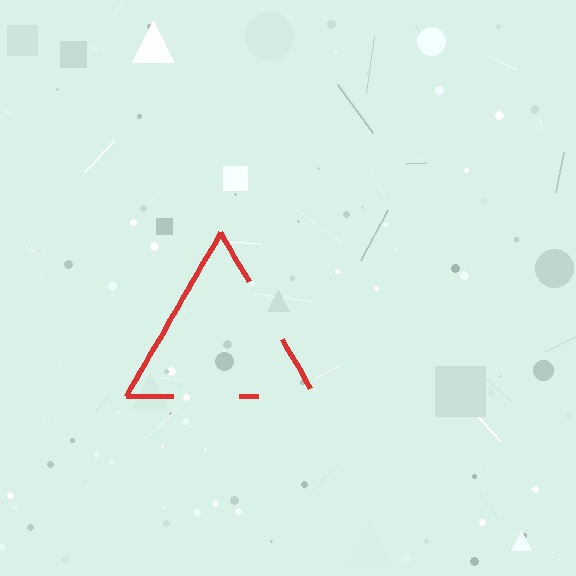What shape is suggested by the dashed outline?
The dashed outline suggests a triangle.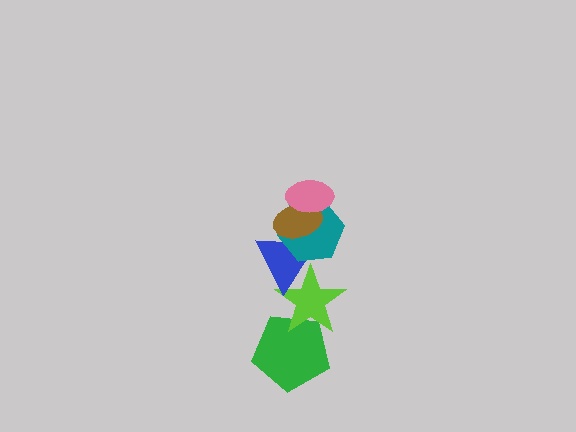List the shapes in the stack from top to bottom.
From top to bottom: the pink ellipse, the brown ellipse, the teal hexagon, the blue triangle, the lime star, the green pentagon.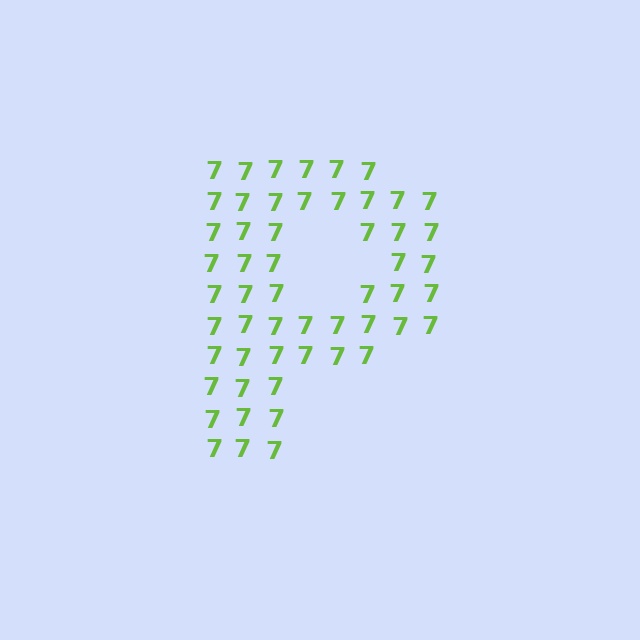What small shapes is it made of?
It is made of small digit 7's.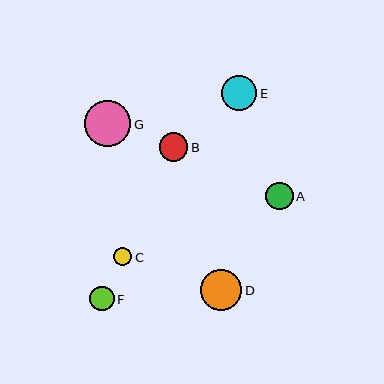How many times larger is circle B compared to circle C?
Circle B is approximately 1.6 times the size of circle C.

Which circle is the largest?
Circle G is the largest with a size of approximately 46 pixels.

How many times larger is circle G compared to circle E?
Circle G is approximately 1.3 times the size of circle E.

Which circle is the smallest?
Circle C is the smallest with a size of approximately 18 pixels.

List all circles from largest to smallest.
From largest to smallest: G, D, E, B, A, F, C.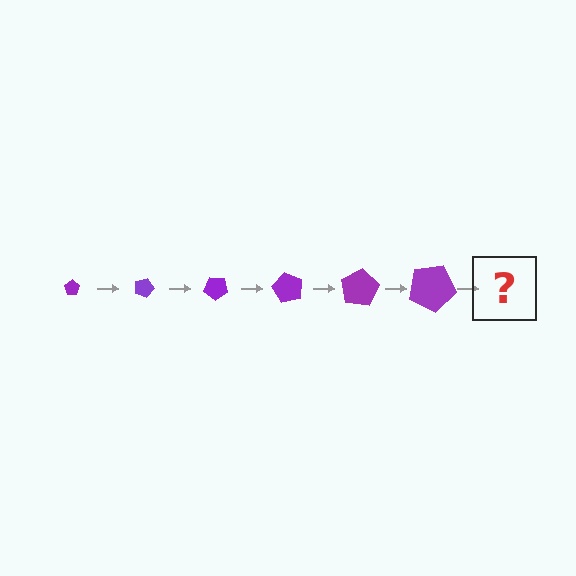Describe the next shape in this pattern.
It should be a pentagon, larger than the previous one and rotated 120 degrees from the start.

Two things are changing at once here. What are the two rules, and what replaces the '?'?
The two rules are that the pentagon grows larger each step and it rotates 20 degrees each step. The '?' should be a pentagon, larger than the previous one and rotated 120 degrees from the start.